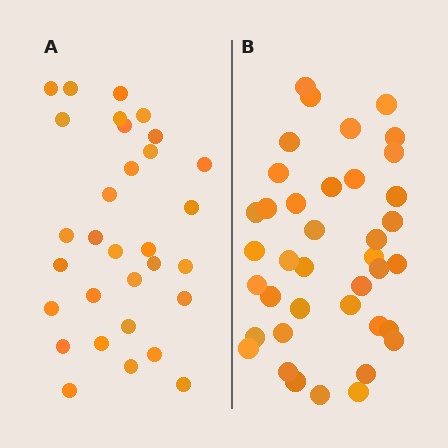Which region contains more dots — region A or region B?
Region B (the right region) has more dots.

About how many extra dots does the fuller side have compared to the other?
Region B has roughly 8 or so more dots than region A.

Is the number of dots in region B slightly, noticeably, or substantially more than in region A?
Region B has noticeably more, but not dramatically so. The ratio is roughly 1.3 to 1.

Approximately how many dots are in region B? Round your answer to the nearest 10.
About 40 dots. (The exact count is 39, which rounds to 40.)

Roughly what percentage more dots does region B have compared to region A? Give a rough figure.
About 25% more.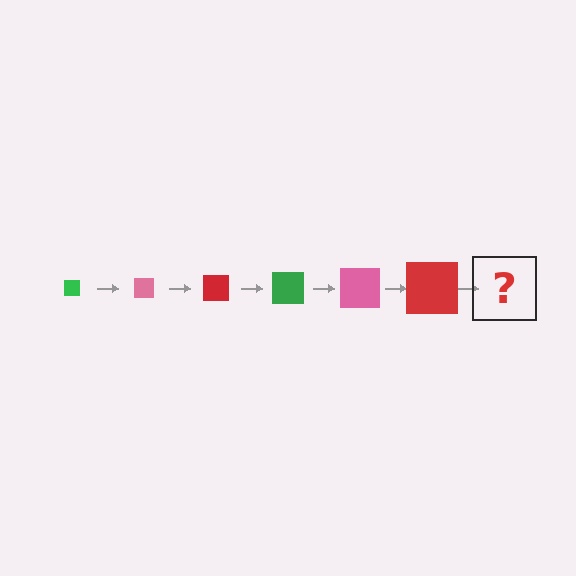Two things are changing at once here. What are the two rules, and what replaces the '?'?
The two rules are that the square grows larger each step and the color cycles through green, pink, and red. The '?' should be a green square, larger than the previous one.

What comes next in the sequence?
The next element should be a green square, larger than the previous one.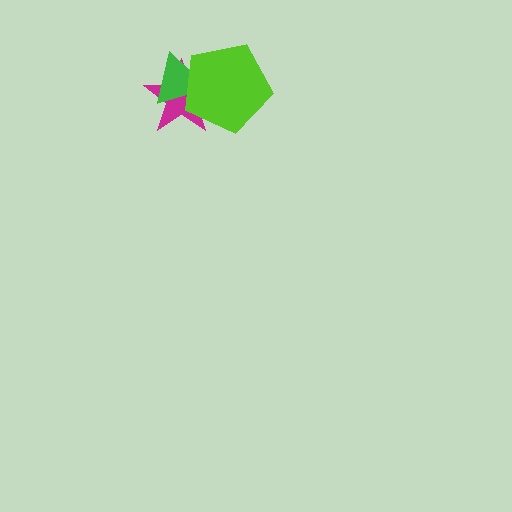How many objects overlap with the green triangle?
2 objects overlap with the green triangle.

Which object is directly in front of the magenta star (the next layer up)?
The green triangle is directly in front of the magenta star.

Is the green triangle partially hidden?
Yes, it is partially covered by another shape.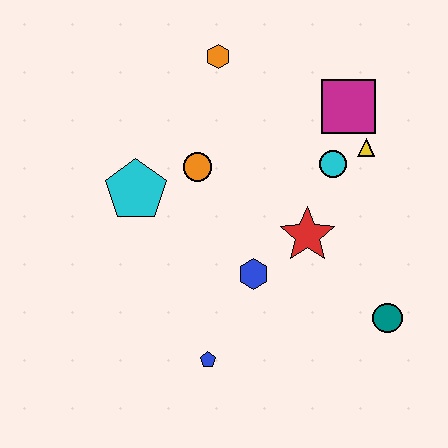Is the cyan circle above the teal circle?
Yes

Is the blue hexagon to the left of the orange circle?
No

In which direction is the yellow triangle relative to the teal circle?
The yellow triangle is above the teal circle.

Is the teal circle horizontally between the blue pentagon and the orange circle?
No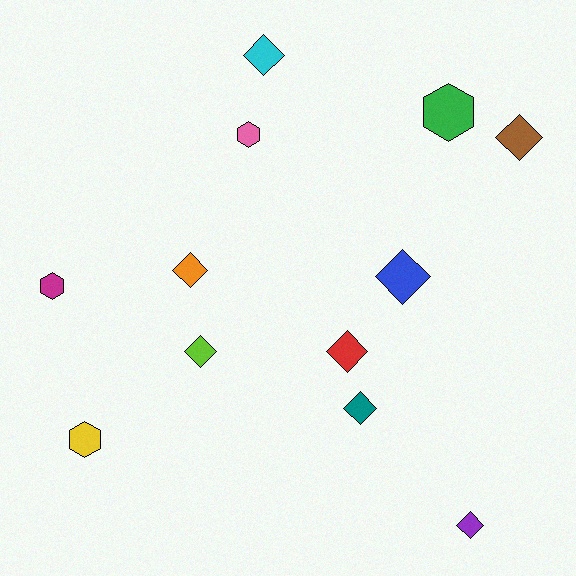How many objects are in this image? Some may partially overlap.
There are 12 objects.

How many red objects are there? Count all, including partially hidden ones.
There is 1 red object.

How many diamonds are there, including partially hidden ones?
There are 8 diamonds.